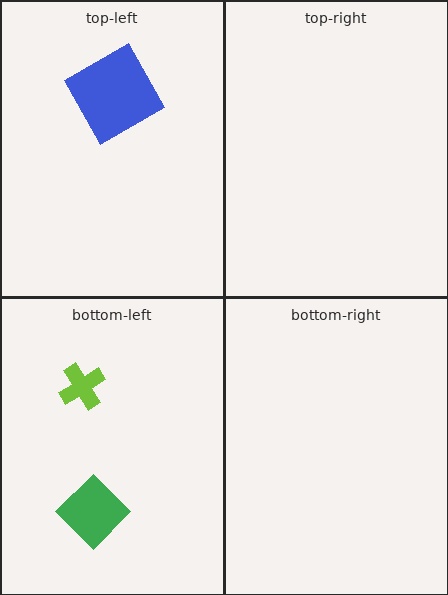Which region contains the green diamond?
The bottom-left region.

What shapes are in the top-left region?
The blue square.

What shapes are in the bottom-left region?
The green diamond, the lime cross.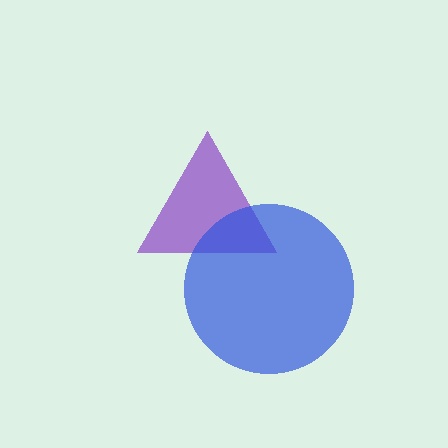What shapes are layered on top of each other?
The layered shapes are: a purple triangle, a blue circle.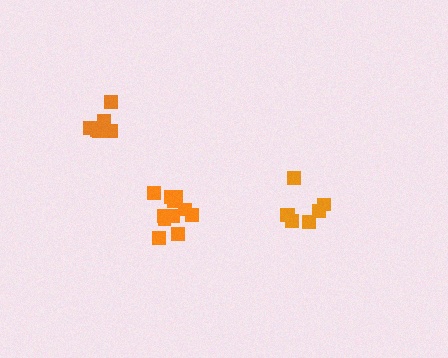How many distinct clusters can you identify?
There are 3 distinct clusters.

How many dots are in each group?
Group 1: 11 dots, Group 2: 7 dots, Group 3: 6 dots (24 total).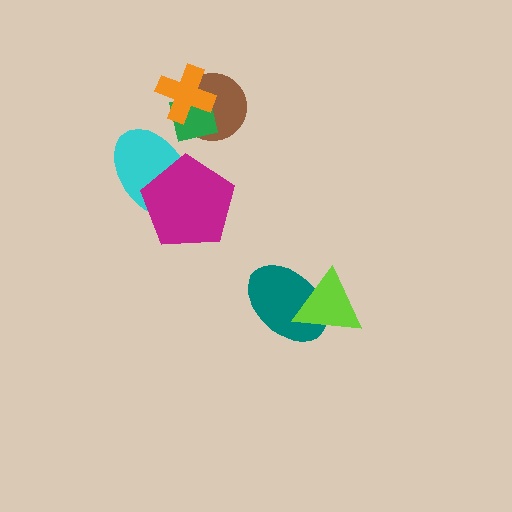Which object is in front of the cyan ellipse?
The magenta pentagon is in front of the cyan ellipse.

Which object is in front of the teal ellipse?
The lime triangle is in front of the teal ellipse.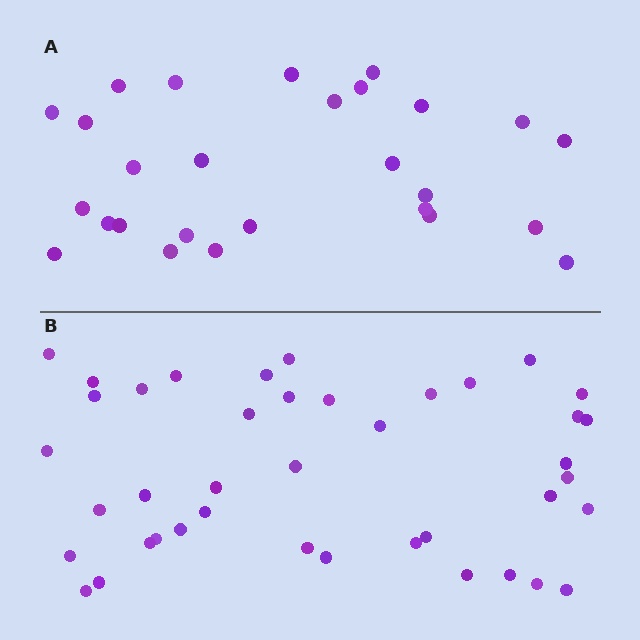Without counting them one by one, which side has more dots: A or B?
Region B (the bottom region) has more dots.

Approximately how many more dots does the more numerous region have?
Region B has approximately 15 more dots than region A.